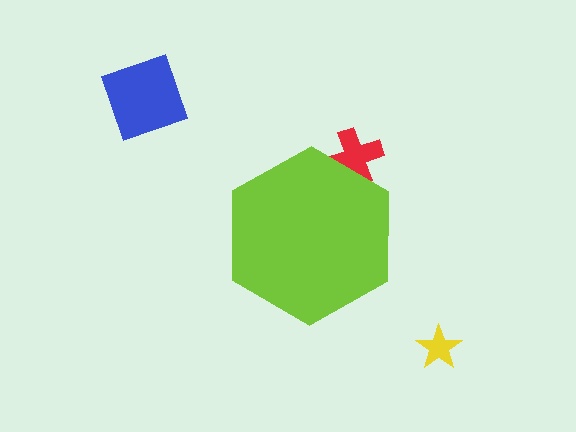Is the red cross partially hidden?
Yes, the red cross is partially hidden behind the lime hexagon.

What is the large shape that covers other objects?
A lime hexagon.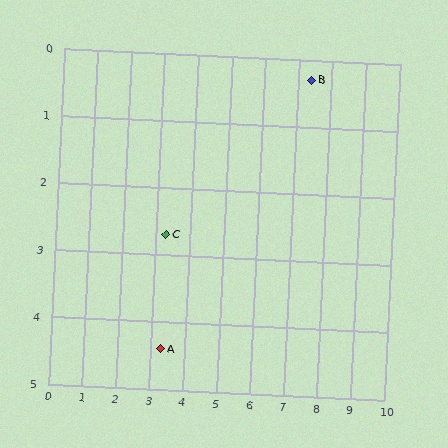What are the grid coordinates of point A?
Point A is at approximately (3.3, 4.4).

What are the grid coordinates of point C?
Point C is at approximately (3.3, 2.7).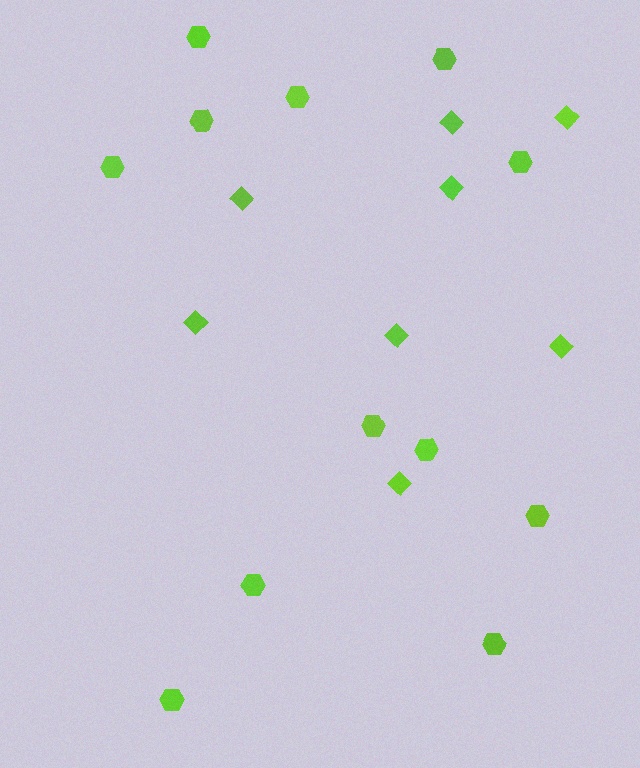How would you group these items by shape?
There are 2 groups: one group of diamonds (8) and one group of hexagons (12).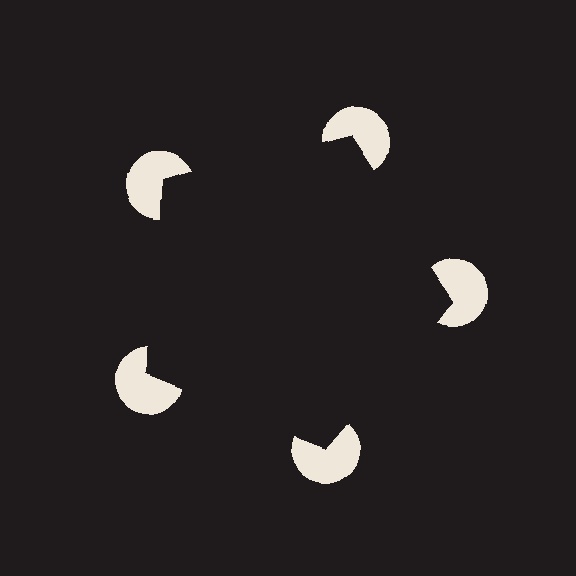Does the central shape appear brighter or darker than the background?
It typically appears slightly darker than the background, even though no actual brightness change is drawn.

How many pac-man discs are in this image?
There are 5 — one at each vertex of the illusory pentagon.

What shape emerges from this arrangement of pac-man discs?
An illusory pentagon — its edges are inferred from the aligned wedge cuts in the pac-man discs, not physically drawn.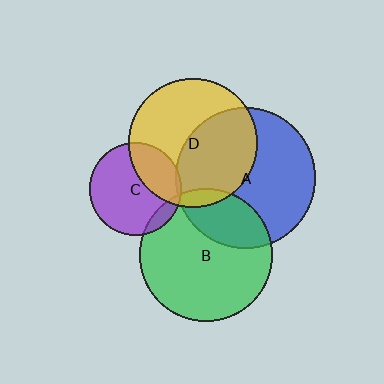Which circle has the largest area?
Circle A (blue).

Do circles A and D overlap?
Yes.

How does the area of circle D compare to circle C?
Approximately 1.9 times.